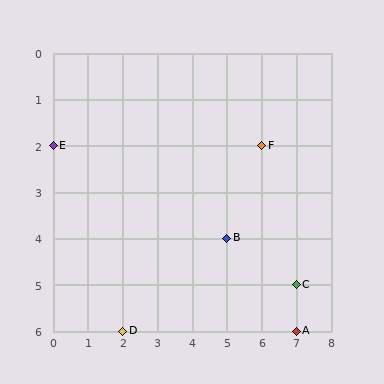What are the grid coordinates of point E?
Point E is at grid coordinates (0, 2).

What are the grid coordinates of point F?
Point F is at grid coordinates (6, 2).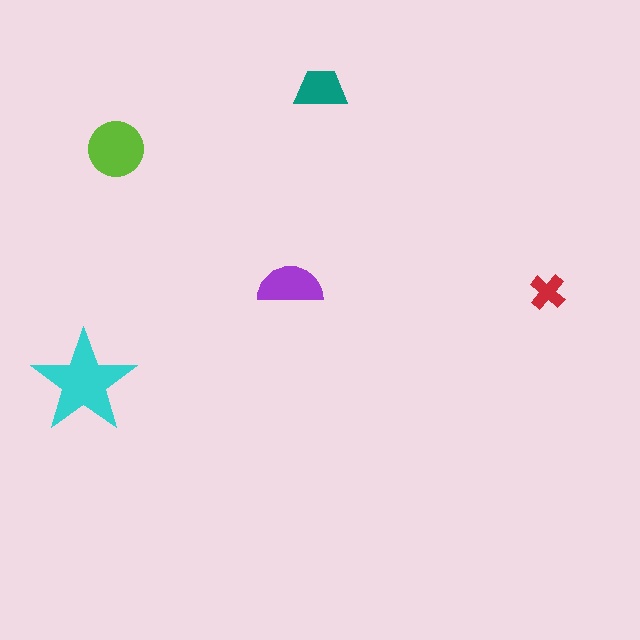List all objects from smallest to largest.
The red cross, the teal trapezoid, the purple semicircle, the lime circle, the cyan star.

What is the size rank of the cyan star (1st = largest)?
1st.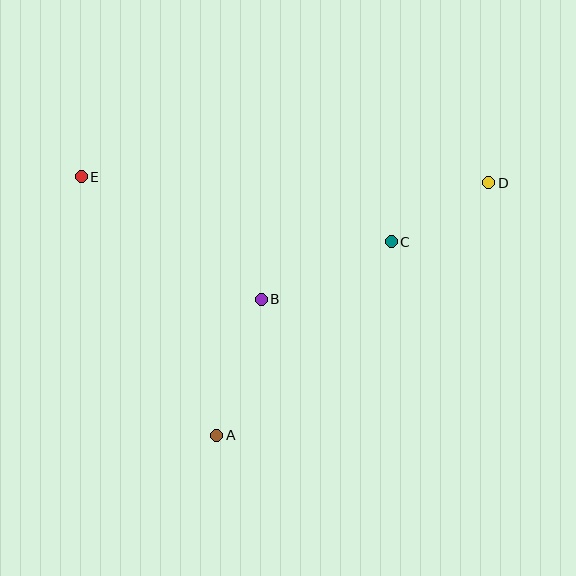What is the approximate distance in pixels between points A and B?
The distance between A and B is approximately 143 pixels.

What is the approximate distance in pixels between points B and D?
The distance between B and D is approximately 256 pixels.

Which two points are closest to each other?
Points C and D are closest to each other.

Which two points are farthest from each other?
Points D and E are farthest from each other.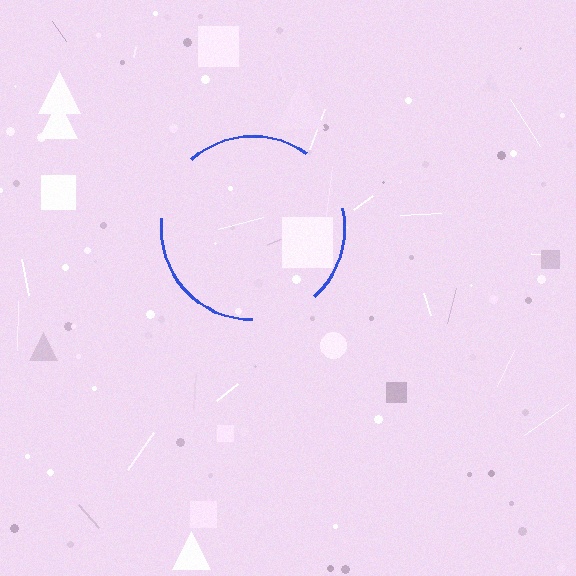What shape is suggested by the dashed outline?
The dashed outline suggests a circle.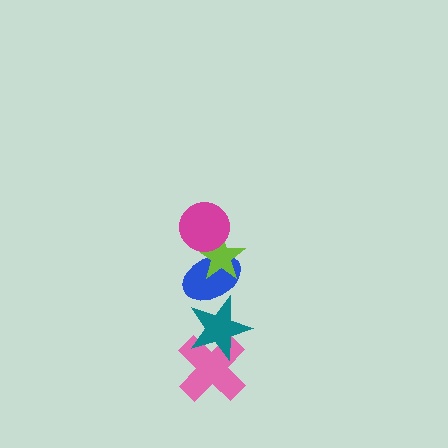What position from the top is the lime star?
The lime star is 2nd from the top.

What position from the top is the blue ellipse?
The blue ellipse is 3rd from the top.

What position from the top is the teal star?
The teal star is 4th from the top.